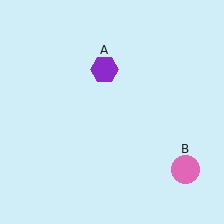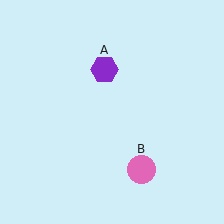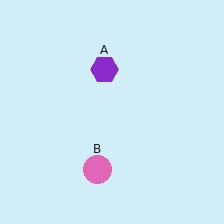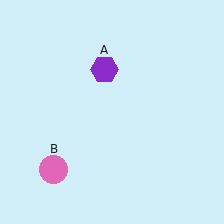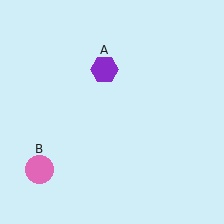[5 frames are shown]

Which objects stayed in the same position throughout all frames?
Purple hexagon (object A) remained stationary.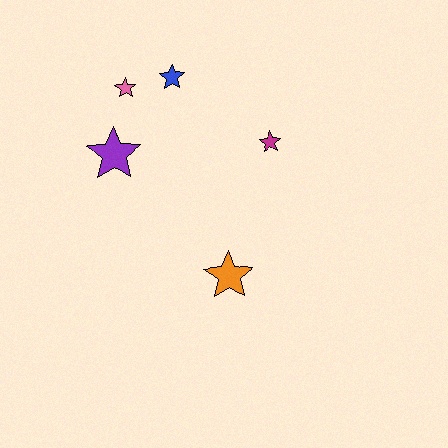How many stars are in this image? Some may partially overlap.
There are 5 stars.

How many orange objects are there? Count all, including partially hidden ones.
There is 1 orange object.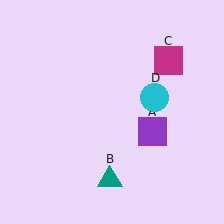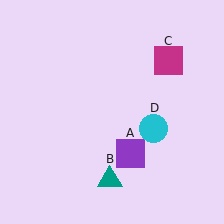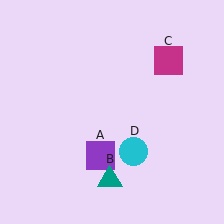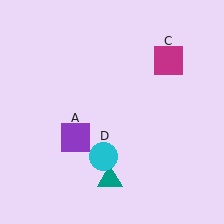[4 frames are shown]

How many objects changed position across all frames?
2 objects changed position: purple square (object A), cyan circle (object D).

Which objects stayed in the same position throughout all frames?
Teal triangle (object B) and magenta square (object C) remained stationary.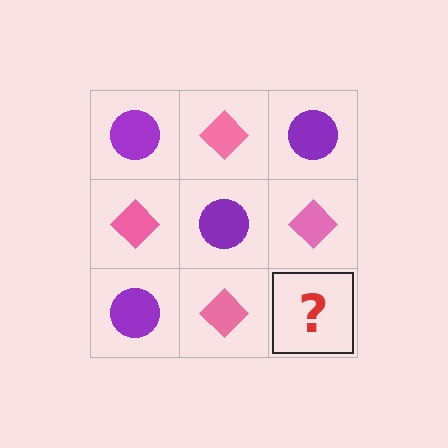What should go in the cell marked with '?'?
The missing cell should contain a purple circle.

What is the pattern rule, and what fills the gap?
The rule is that it alternates purple circle and pink diamond in a checkerboard pattern. The gap should be filled with a purple circle.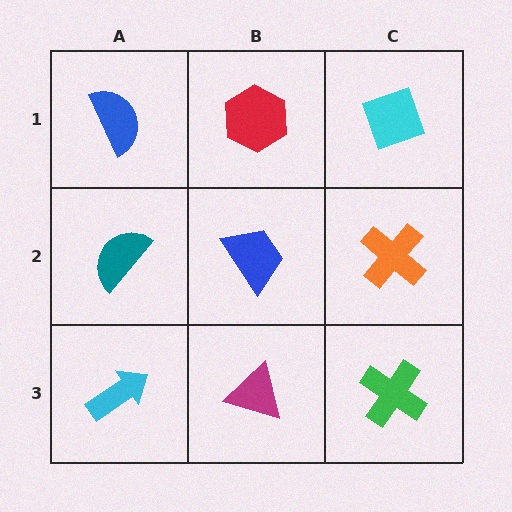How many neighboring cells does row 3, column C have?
2.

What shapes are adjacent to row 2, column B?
A red hexagon (row 1, column B), a magenta triangle (row 3, column B), a teal semicircle (row 2, column A), an orange cross (row 2, column C).